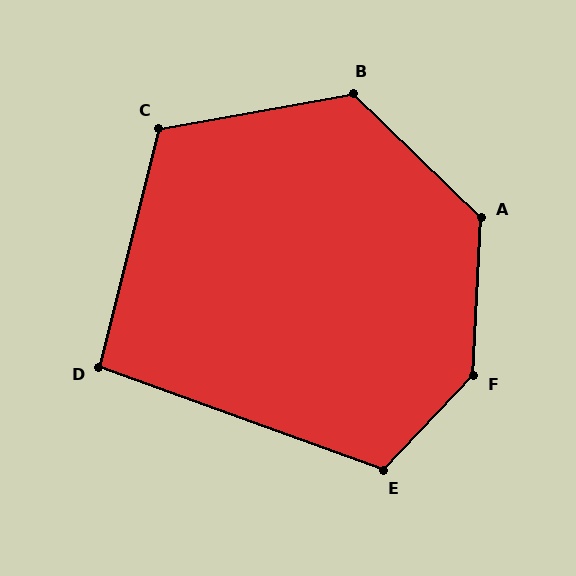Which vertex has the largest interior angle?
F, at approximately 139 degrees.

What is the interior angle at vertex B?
Approximately 126 degrees (obtuse).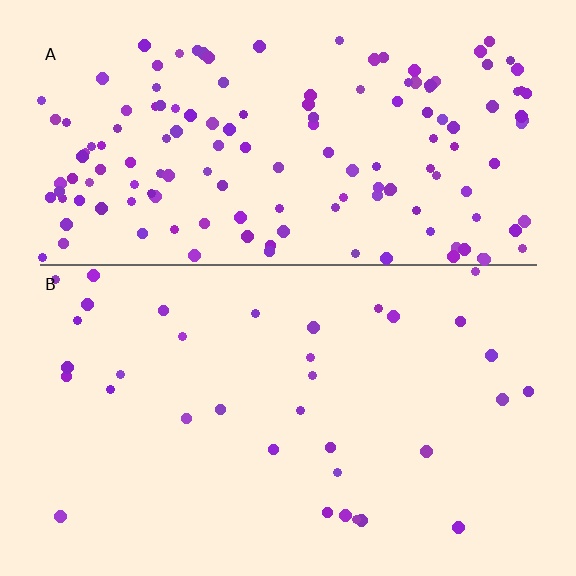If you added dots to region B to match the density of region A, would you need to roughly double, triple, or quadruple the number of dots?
Approximately quadruple.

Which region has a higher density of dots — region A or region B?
A (the top).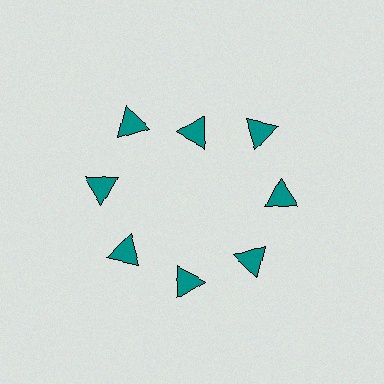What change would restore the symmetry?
The symmetry would be restored by moving it outward, back onto the ring so that all 8 triangles sit at equal angles and equal distance from the center.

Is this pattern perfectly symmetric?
No. The 8 teal triangles are arranged in a ring, but one element near the 12 o'clock position is pulled inward toward the center, breaking the 8-fold rotational symmetry.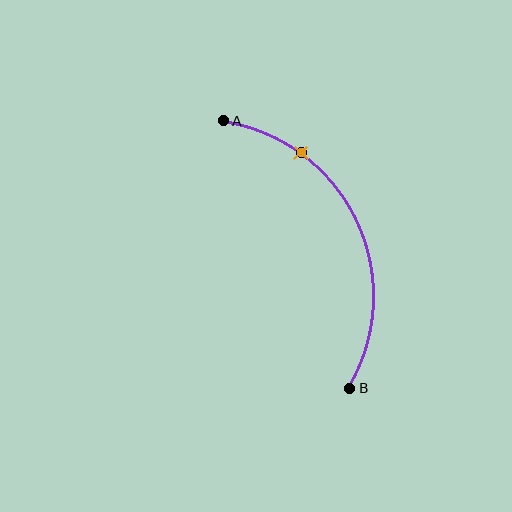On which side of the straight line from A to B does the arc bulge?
The arc bulges to the right of the straight line connecting A and B.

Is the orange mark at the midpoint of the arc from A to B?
No. The orange mark lies on the arc but is closer to endpoint A. The arc midpoint would be at the point on the curve equidistant along the arc from both A and B.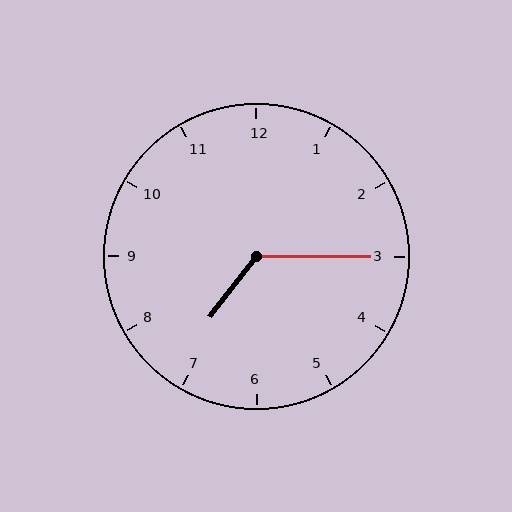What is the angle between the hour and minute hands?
Approximately 128 degrees.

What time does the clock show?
7:15.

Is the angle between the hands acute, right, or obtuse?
It is obtuse.